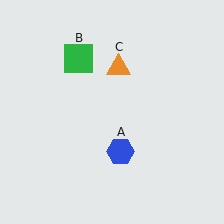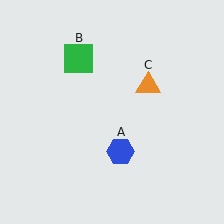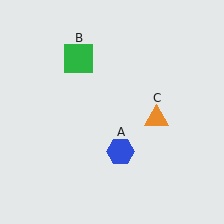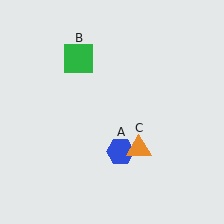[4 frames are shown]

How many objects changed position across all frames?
1 object changed position: orange triangle (object C).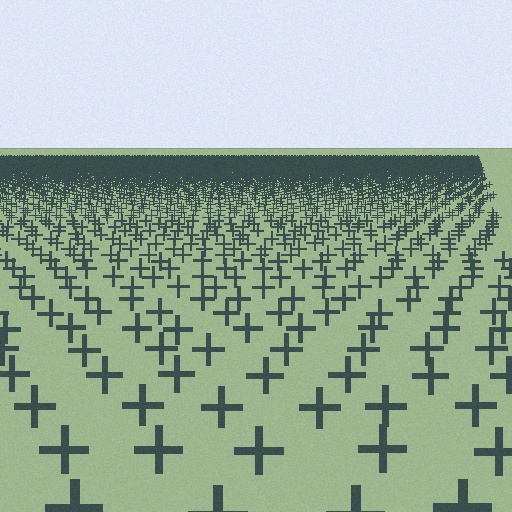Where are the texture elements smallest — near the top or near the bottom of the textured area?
Near the top.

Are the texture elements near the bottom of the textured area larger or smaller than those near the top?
Larger. Near the bottom, elements are closer to the viewer and appear at a bigger on-screen size.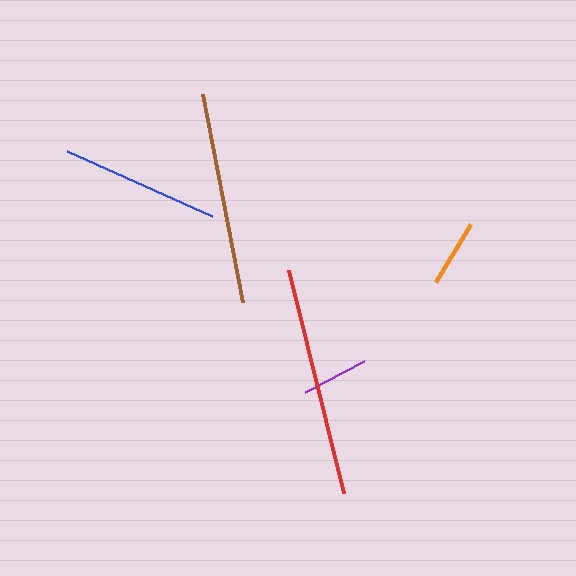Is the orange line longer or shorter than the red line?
The red line is longer than the orange line.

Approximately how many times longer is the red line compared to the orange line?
The red line is approximately 3.4 times the length of the orange line.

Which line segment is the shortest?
The purple line is the shortest at approximately 66 pixels.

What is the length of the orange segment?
The orange segment is approximately 67 pixels long.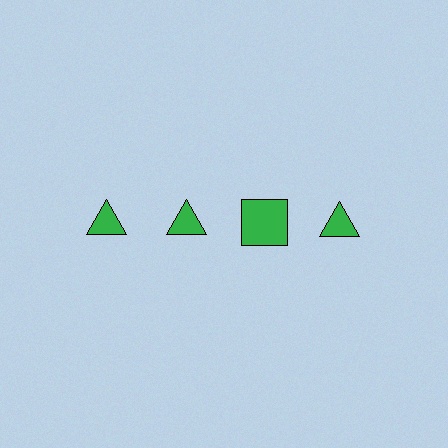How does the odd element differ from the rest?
It has a different shape: square instead of triangle.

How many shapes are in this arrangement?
There are 4 shapes arranged in a grid pattern.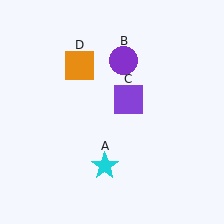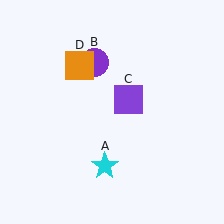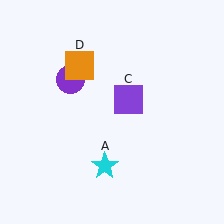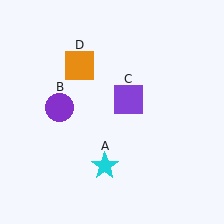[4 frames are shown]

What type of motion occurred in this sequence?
The purple circle (object B) rotated counterclockwise around the center of the scene.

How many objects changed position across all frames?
1 object changed position: purple circle (object B).